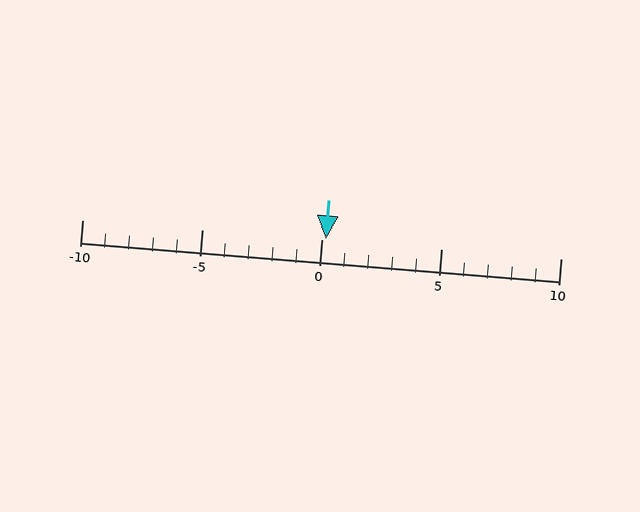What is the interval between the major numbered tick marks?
The major tick marks are spaced 5 units apart.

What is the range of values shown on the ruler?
The ruler shows values from -10 to 10.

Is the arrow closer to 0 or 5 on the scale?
The arrow is closer to 0.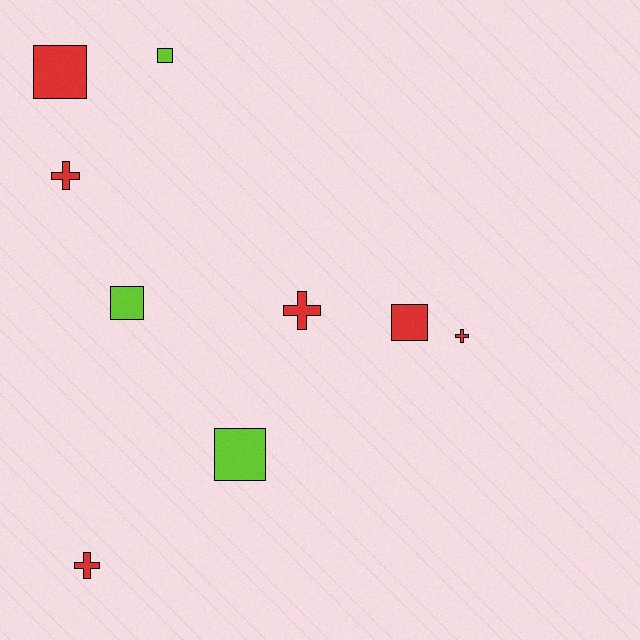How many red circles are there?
There are no red circles.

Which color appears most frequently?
Red, with 6 objects.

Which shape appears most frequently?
Square, with 5 objects.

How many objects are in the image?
There are 9 objects.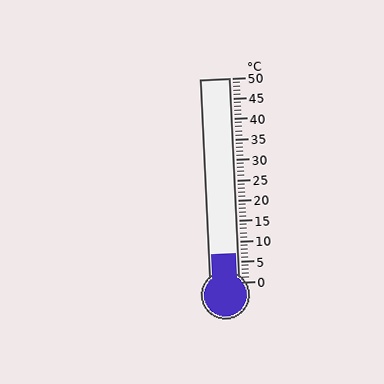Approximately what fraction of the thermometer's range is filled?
The thermometer is filled to approximately 15% of its range.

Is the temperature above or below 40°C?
The temperature is below 40°C.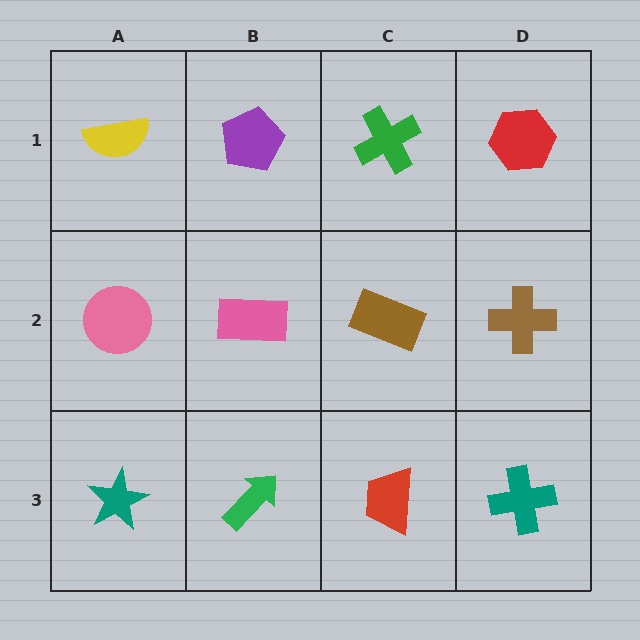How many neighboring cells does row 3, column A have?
2.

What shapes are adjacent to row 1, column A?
A pink circle (row 2, column A), a purple pentagon (row 1, column B).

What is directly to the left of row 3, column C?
A green arrow.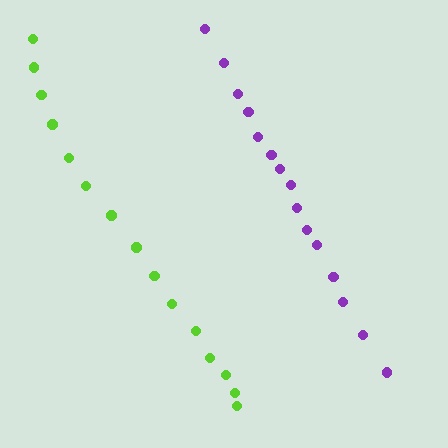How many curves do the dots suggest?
There are 2 distinct paths.